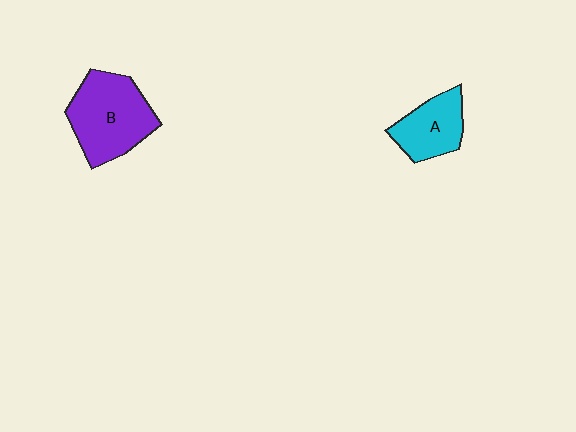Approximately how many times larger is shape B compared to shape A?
Approximately 1.6 times.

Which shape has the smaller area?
Shape A (cyan).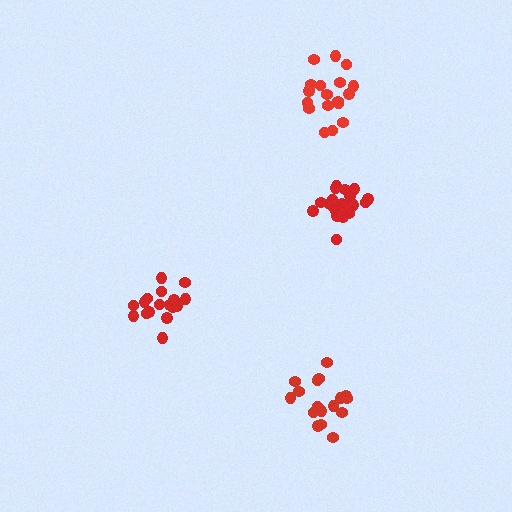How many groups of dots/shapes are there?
There are 4 groups.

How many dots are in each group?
Group 1: 21 dots, Group 2: 17 dots, Group 3: 17 dots, Group 4: 18 dots (73 total).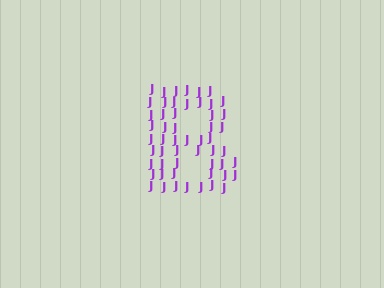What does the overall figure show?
The overall figure shows the letter B.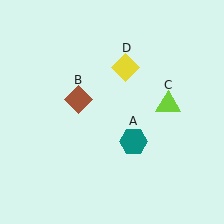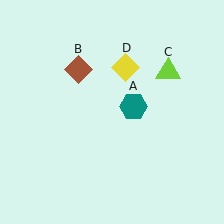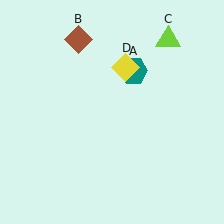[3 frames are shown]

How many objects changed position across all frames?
3 objects changed position: teal hexagon (object A), brown diamond (object B), lime triangle (object C).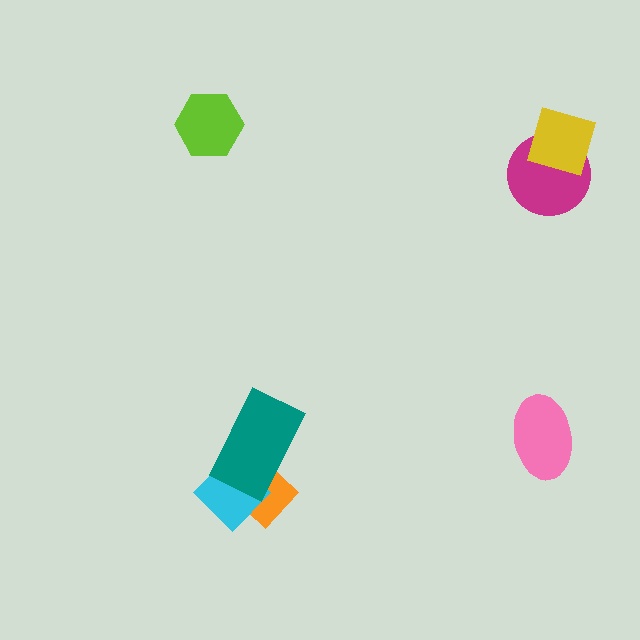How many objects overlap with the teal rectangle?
2 objects overlap with the teal rectangle.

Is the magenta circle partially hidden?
Yes, it is partially covered by another shape.